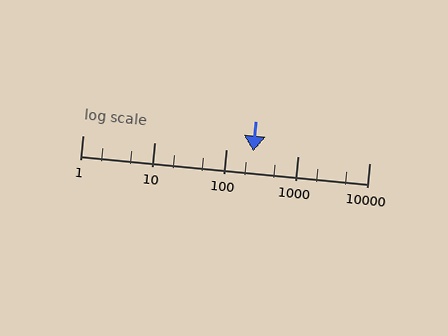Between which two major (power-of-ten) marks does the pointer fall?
The pointer is between 100 and 1000.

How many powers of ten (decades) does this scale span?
The scale spans 4 decades, from 1 to 10000.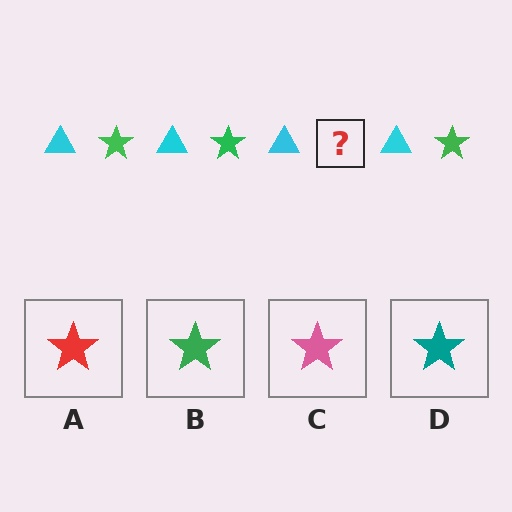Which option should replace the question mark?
Option B.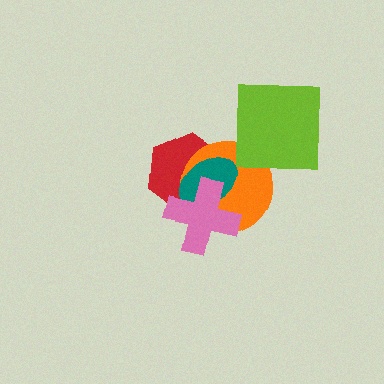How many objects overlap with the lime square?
0 objects overlap with the lime square.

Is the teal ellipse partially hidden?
Yes, it is partially covered by another shape.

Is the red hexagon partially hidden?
Yes, it is partially covered by another shape.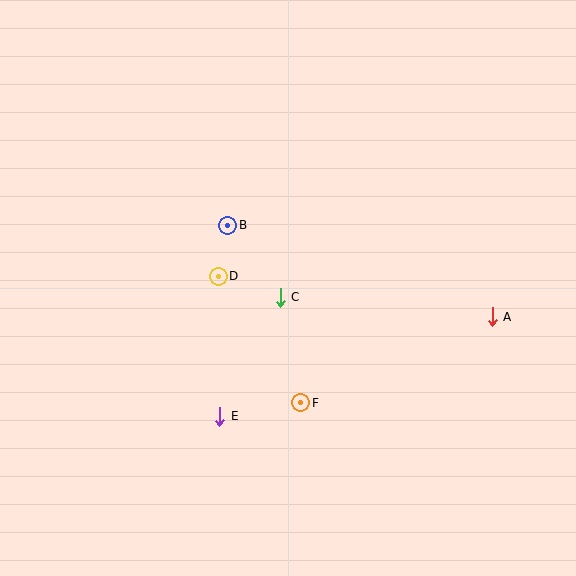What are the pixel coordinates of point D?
Point D is at (218, 276).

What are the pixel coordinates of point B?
Point B is at (228, 225).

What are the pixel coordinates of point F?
Point F is at (301, 403).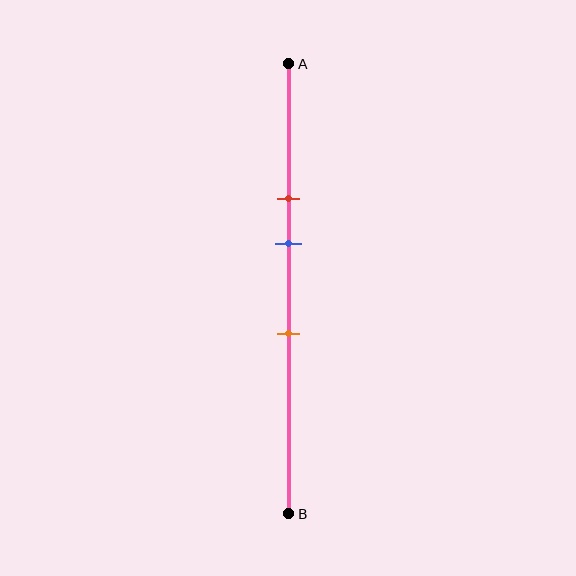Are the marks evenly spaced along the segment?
Yes, the marks are approximately evenly spaced.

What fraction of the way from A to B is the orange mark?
The orange mark is approximately 60% (0.6) of the way from A to B.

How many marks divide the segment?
There are 3 marks dividing the segment.